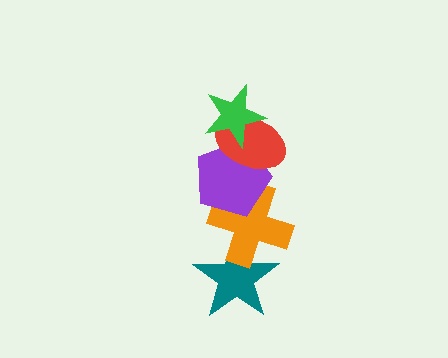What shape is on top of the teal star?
The orange cross is on top of the teal star.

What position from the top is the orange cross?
The orange cross is 4th from the top.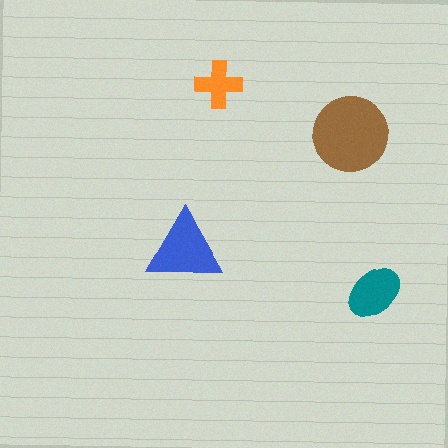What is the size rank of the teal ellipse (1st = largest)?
3rd.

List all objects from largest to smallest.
The brown circle, the blue triangle, the teal ellipse, the orange cross.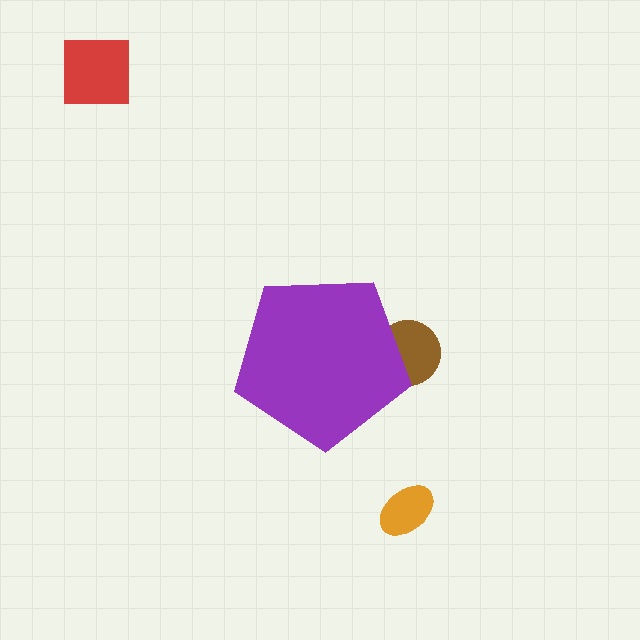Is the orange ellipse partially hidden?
No, the orange ellipse is fully visible.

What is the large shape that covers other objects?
A purple pentagon.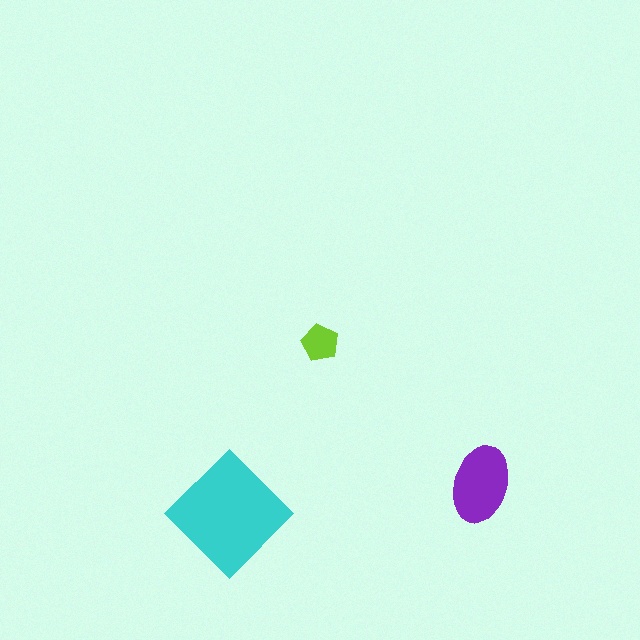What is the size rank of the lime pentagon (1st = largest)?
3rd.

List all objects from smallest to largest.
The lime pentagon, the purple ellipse, the cyan diamond.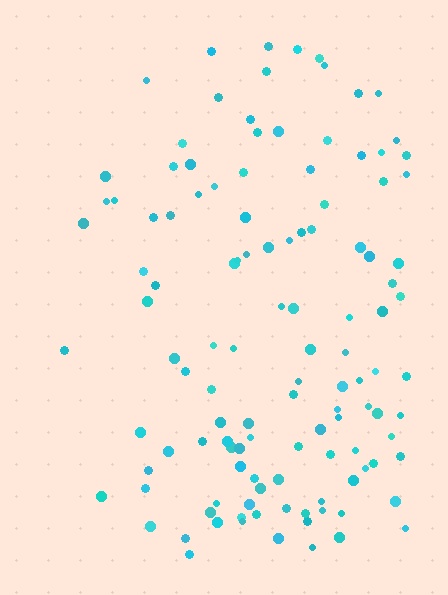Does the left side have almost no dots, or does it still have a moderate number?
Still a moderate number, just noticeably fewer than the right.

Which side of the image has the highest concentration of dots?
The right.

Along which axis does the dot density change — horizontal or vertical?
Horizontal.